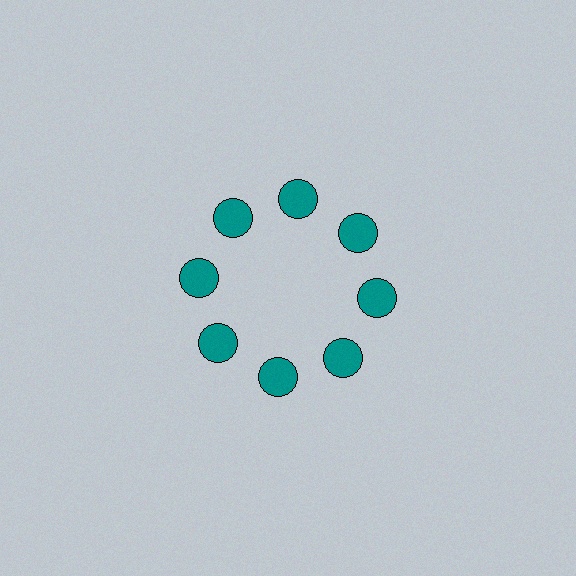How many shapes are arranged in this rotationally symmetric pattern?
There are 8 shapes, arranged in 8 groups of 1.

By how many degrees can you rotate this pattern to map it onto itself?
The pattern maps onto itself every 45 degrees of rotation.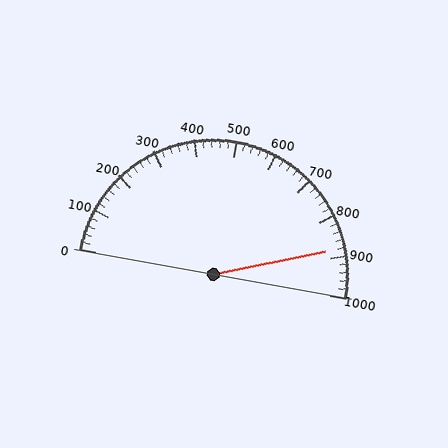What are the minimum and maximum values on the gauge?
The gauge ranges from 0 to 1000.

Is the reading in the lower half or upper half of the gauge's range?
The reading is in the upper half of the range (0 to 1000).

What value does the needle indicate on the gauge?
The needle indicates approximately 880.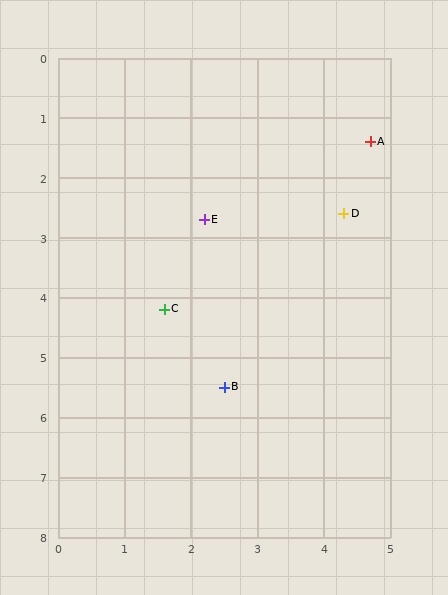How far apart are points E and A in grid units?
Points E and A are about 2.8 grid units apart.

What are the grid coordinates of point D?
Point D is at approximately (4.3, 2.6).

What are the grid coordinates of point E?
Point E is at approximately (2.2, 2.7).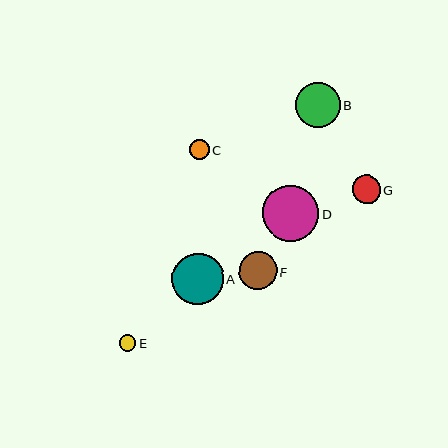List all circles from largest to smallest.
From largest to smallest: D, A, B, F, G, C, E.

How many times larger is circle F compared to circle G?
Circle F is approximately 1.4 times the size of circle G.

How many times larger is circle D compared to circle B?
Circle D is approximately 1.3 times the size of circle B.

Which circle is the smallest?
Circle E is the smallest with a size of approximately 17 pixels.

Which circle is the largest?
Circle D is the largest with a size of approximately 56 pixels.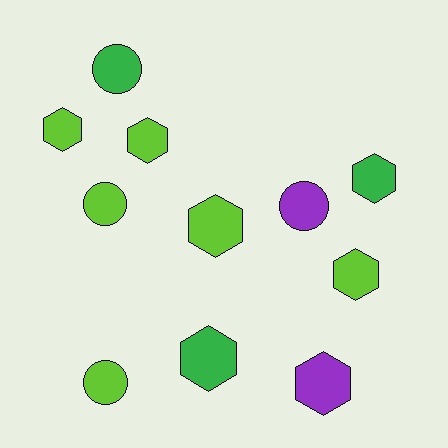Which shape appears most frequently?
Hexagon, with 7 objects.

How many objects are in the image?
There are 11 objects.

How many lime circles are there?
There are 2 lime circles.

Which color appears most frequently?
Lime, with 6 objects.